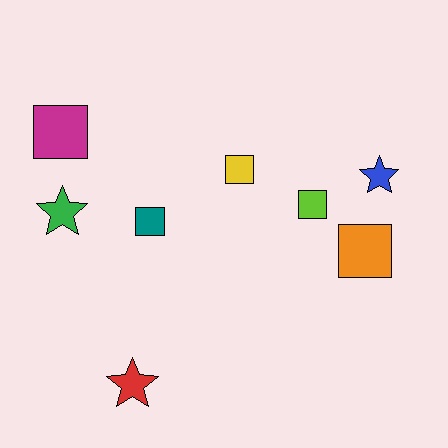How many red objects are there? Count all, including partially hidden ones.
There is 1 red object.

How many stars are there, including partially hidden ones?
There are 3 stars.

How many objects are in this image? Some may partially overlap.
There are 8 objects.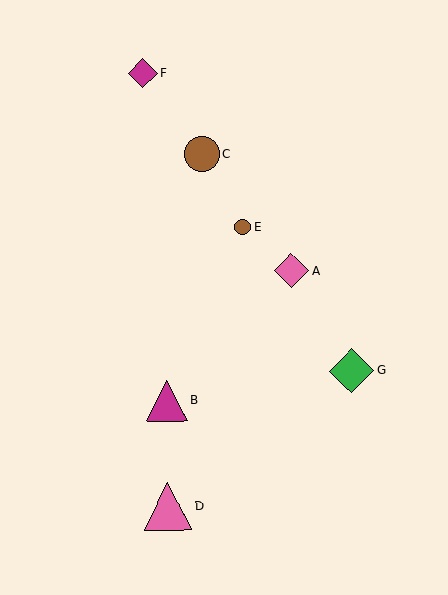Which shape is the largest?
The pink triangle (labeled D) is the largest.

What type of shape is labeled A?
Shape A is a pink diamond.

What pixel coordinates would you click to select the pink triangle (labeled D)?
Click at (168, 506) to select the pink triangle D.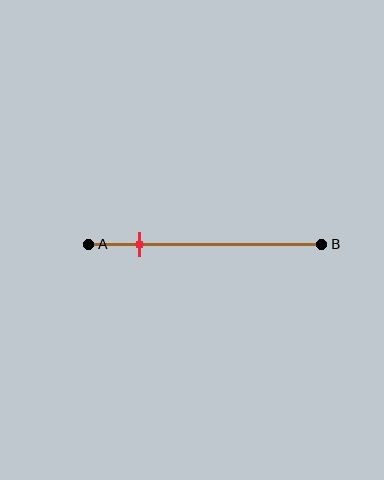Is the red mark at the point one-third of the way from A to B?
No, the mark is at about 20% from A, not at the 33% one-third point.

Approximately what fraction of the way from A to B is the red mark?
The red mark is approximately 20% of the way from A to B.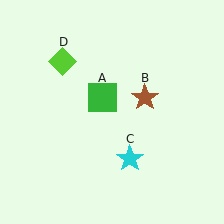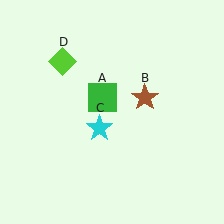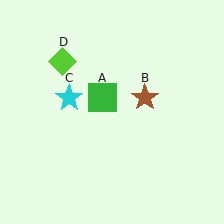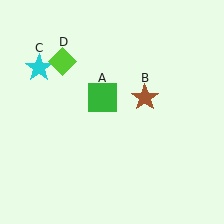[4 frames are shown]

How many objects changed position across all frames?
1 object changed position: cyan star (object C).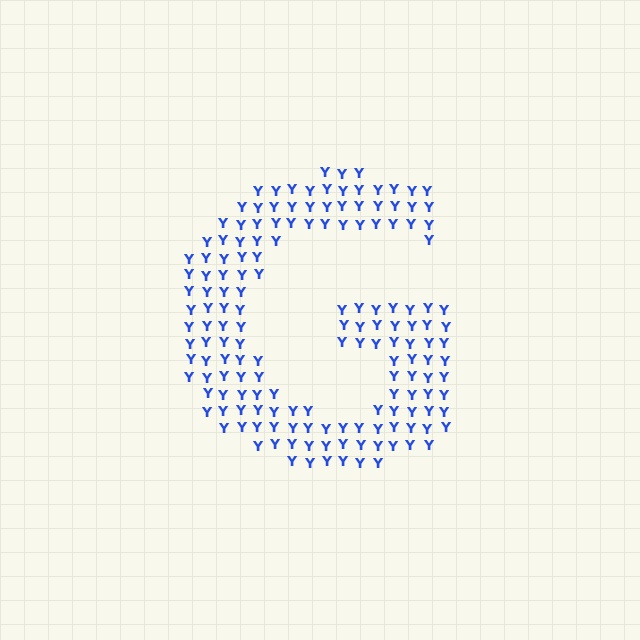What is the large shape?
The large shape is the letter G.